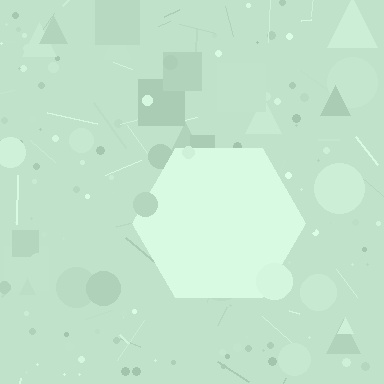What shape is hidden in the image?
A hexagon is hidden in the image.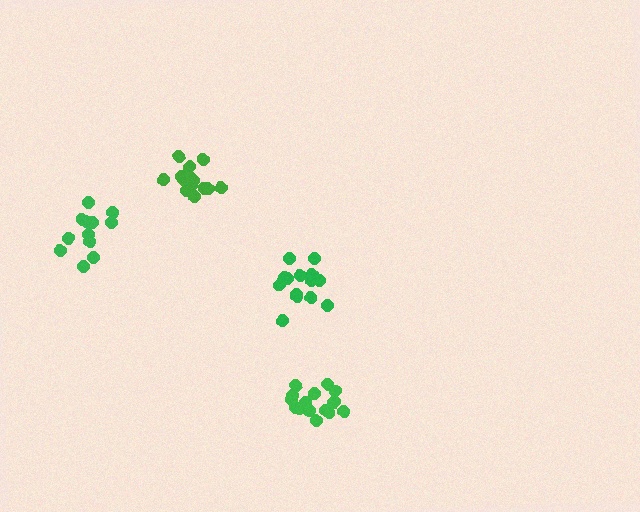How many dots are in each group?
Group 1: 15 dots, Group 2: 14 dots, Group 3: 14 dots, Group 4: 12 dots (55 total).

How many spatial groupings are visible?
There are 4 spatial groupings.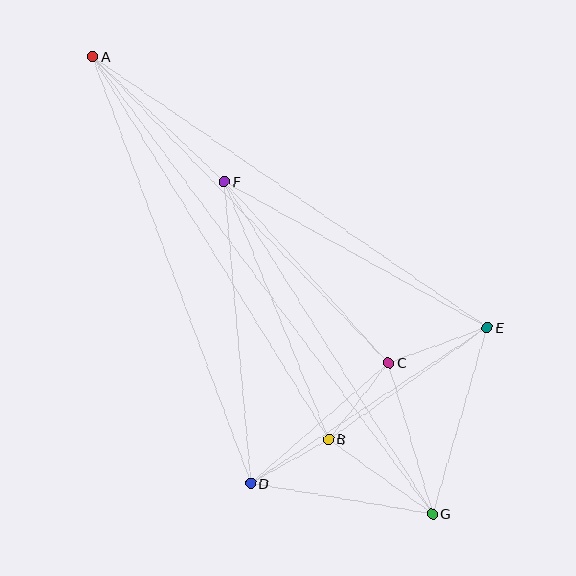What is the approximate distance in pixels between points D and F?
The distance between D and F is approximately 303 pixels.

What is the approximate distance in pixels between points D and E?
The distance between D and E is approximately 283 pixels.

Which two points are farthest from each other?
Points A and G are farthest from each other.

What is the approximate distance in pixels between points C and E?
The distance between C and E is approximately 105 pixels.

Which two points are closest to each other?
Points B and D are closest to each other.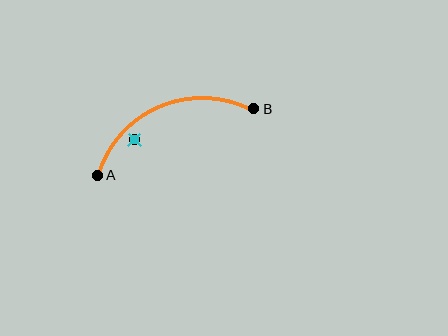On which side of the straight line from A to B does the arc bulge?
The arc bulges above the straight line connecting A and B.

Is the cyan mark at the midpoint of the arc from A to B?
No — the cyan mark does not lie on the arc at all. It sits slightly inside the curve.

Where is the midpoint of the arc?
The arc midpoint is the point on the curve farthest from the straight line joining A and B. It sits above that line.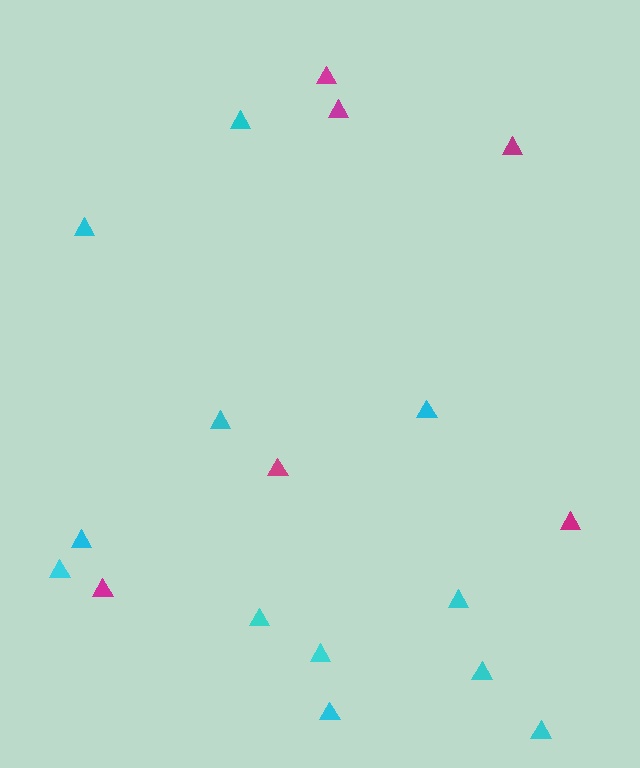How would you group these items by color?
There are 2 groups: one group of magenta triangles (6) and one group of cyan triangles (12).